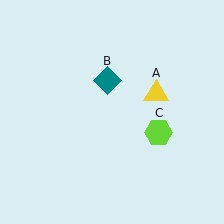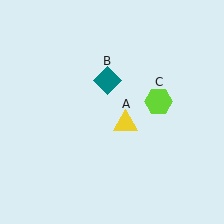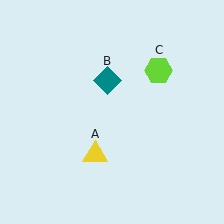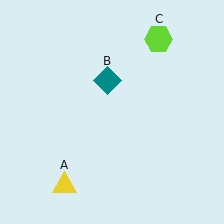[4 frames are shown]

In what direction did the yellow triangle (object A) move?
The yellow triangle (object A) moved down and to the left.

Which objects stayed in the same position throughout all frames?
Teal diamond (object B) remained stationary.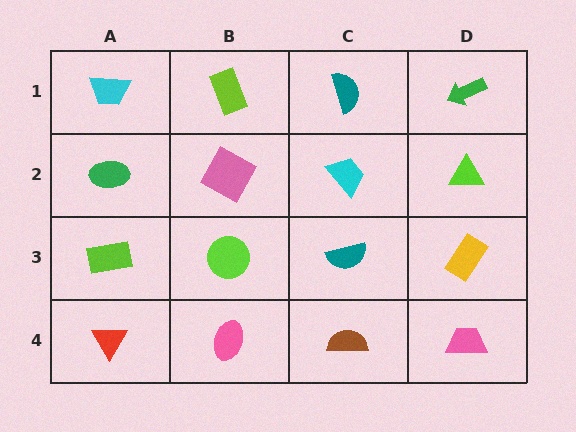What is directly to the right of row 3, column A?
A lime circle.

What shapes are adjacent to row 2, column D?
A green arrow (row 1, column D), a yellow rectangle (row 3, column D), a cyan trapezoid (row 2, column C).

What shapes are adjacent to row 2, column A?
A cyan trapezoid (row 1, column A), a lime rectangle (row 3, column A), a pink square (row 2, column B).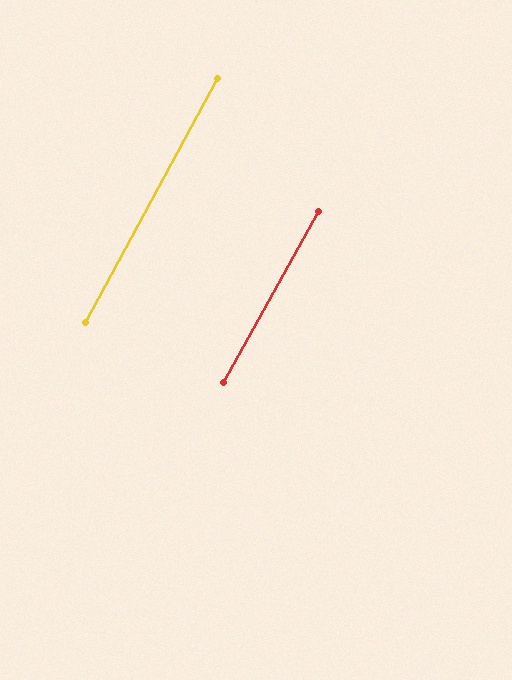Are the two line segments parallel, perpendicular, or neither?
Parallel — their directions differ by only 0.6°.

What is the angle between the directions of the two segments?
Approximately 1 degree.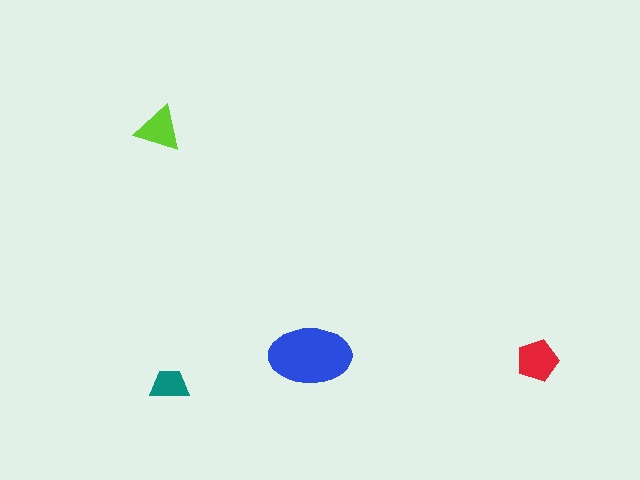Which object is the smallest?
The teal trapezoid.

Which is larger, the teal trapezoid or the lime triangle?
The lime triangle.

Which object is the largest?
The blue ellipse.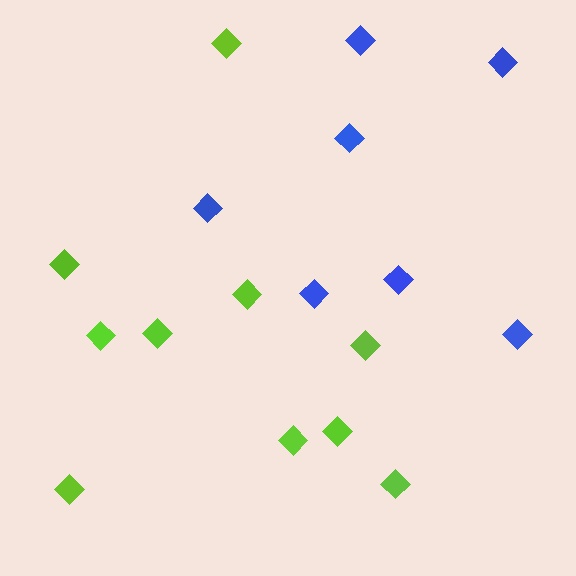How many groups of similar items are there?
There are 2 groups: one group of lime diamonds (10) and one group of blue diamonds (7).